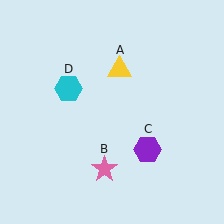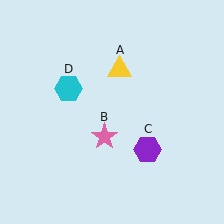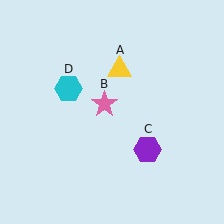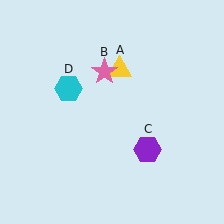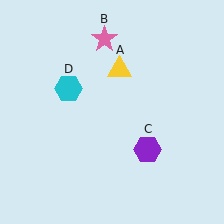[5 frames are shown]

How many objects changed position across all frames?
1 object changed position: pink star (object B).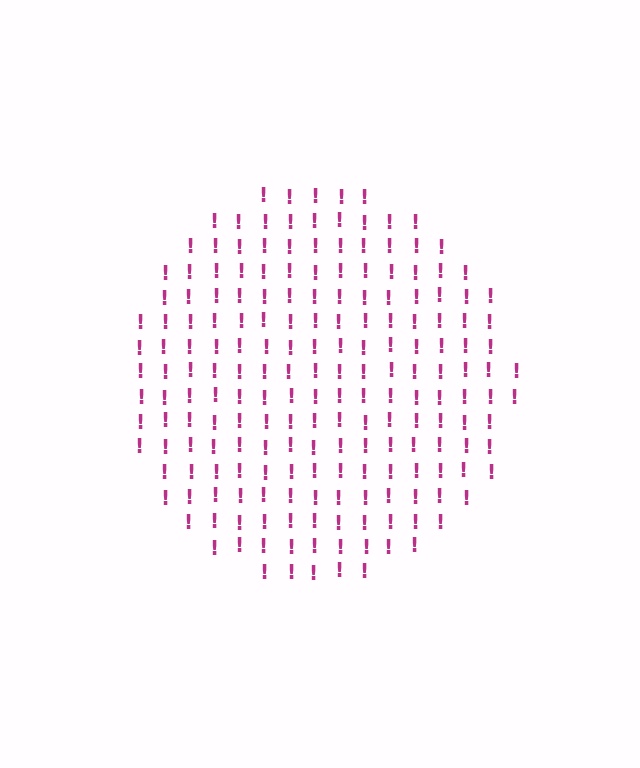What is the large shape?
The large shape is a circle.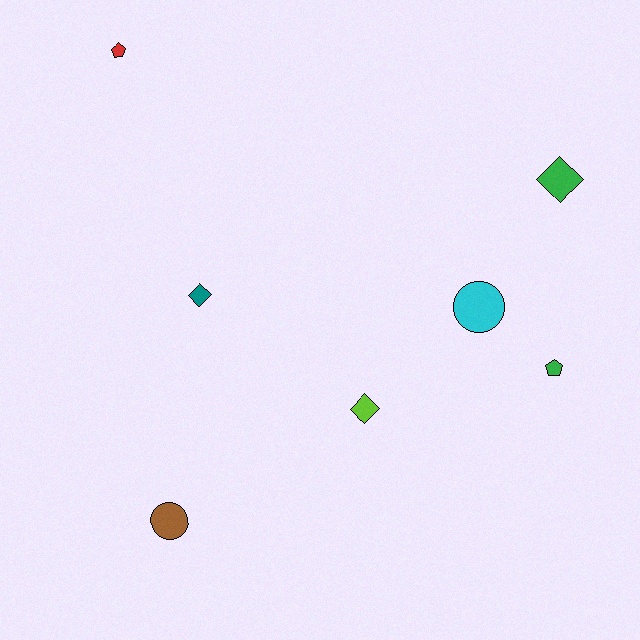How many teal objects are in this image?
There is 1 teal object.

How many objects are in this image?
There are 7 objects.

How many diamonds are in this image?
There are 3 diamonds.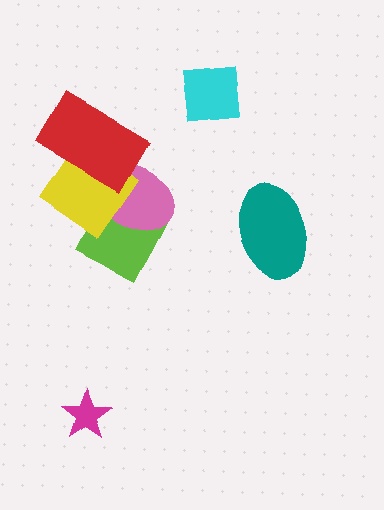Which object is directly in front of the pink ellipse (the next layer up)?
The yellow diamond is directly in front of the pink ellipse.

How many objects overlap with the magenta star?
0 objects overlap with the magenta star.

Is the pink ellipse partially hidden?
Yes, it is partially covered by another shape.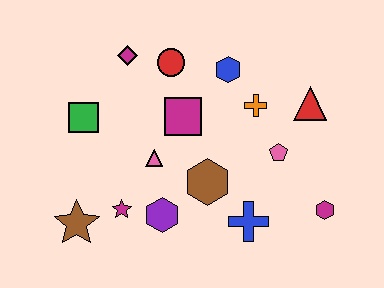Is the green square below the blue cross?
No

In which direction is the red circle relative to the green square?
The red circle is to the right of the green square.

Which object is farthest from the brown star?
The red triangle is farthest from the brown star.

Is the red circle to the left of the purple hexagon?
No